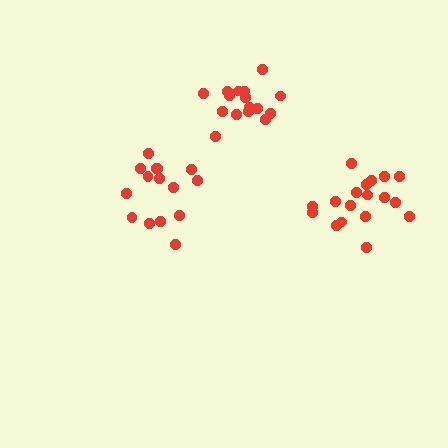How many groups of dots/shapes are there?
There are 3 groups.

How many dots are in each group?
Group 1: 15 dots, Group 2: 16 dots, Group 3: 18 dots (49 total).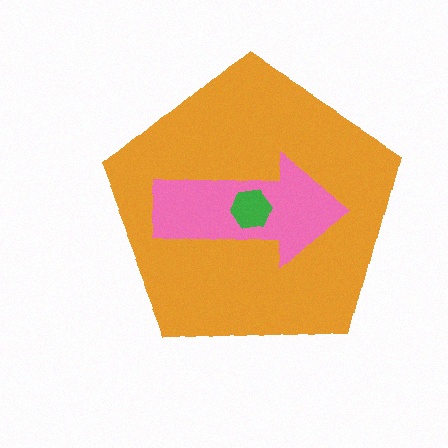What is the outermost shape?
The orange pentagon.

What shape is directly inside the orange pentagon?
The pink arrow.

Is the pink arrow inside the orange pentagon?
Yes.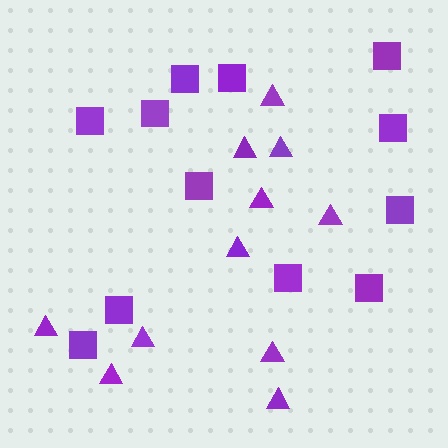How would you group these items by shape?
There are 2 groups: one group of squares (12) and one group of triangles (11).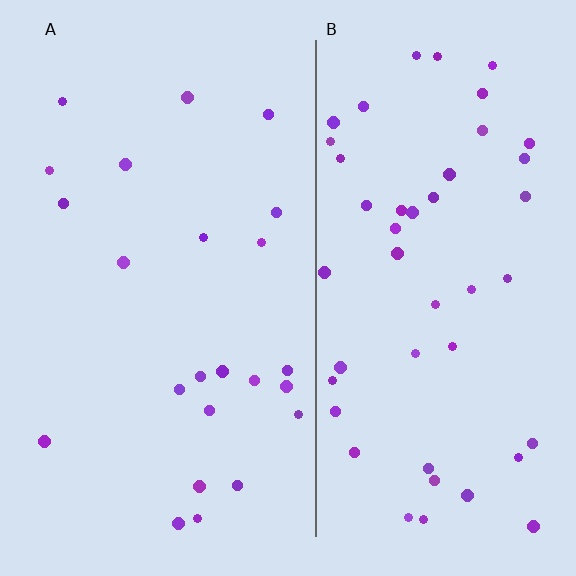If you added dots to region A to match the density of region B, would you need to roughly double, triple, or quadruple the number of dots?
Approximately double.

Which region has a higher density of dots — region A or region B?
B (the right).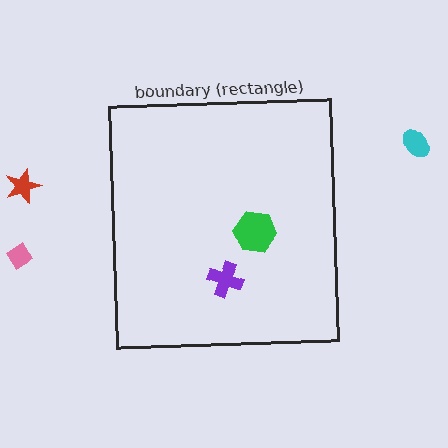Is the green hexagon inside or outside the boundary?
Inside.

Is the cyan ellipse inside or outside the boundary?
Outside.